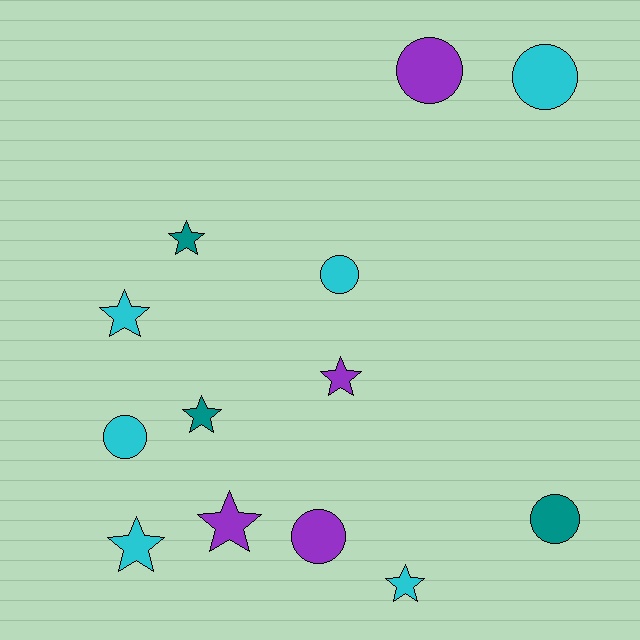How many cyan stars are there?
There are 3 cyan stars.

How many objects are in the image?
There are 13 objects.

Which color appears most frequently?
Cyan, with 6 objects.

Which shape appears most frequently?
Star, with 7 objects.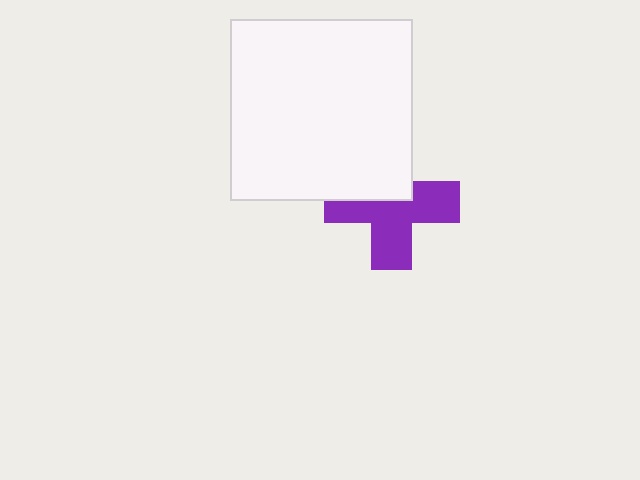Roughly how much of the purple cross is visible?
About half of it is visible (roughly 61%).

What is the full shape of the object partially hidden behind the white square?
The partially hidden object is a purple cross.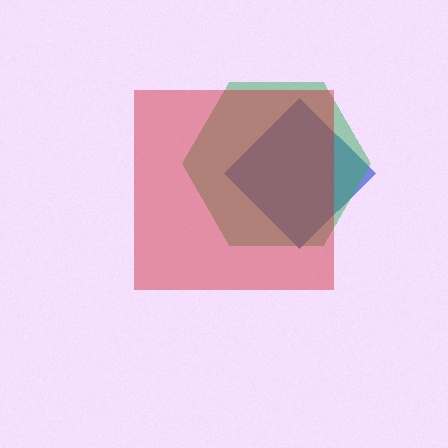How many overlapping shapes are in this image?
There are 3 overlapping shapes in the image.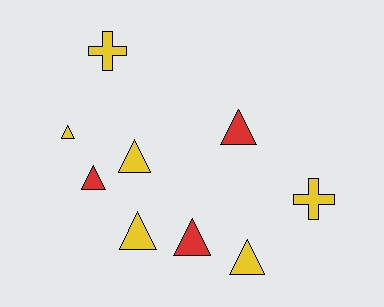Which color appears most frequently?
Yellow, with 6 objects.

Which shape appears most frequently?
Triangle, with 7 objects.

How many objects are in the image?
There are 9 objects.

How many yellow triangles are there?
There are 4 yellow triangles.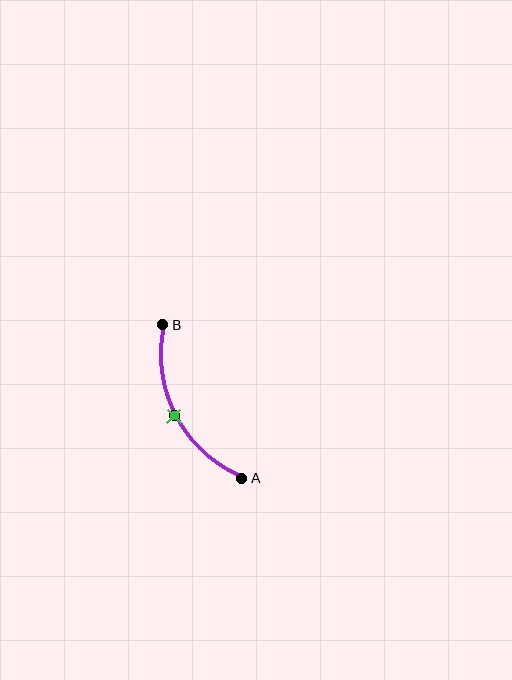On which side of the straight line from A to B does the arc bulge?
The arc bulges to the left of the straight line connecting A and B.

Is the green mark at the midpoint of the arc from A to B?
Yes. The green mark lies on the arc at equal arc-length from both A and B — it is the arc midpoint.